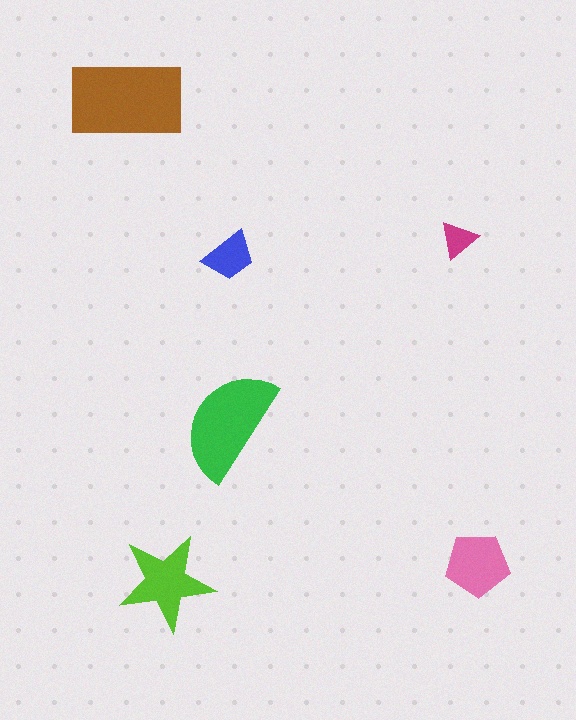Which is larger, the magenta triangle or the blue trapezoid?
The blue trapezoid.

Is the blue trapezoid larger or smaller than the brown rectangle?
Smaller.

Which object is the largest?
The brown rectangle.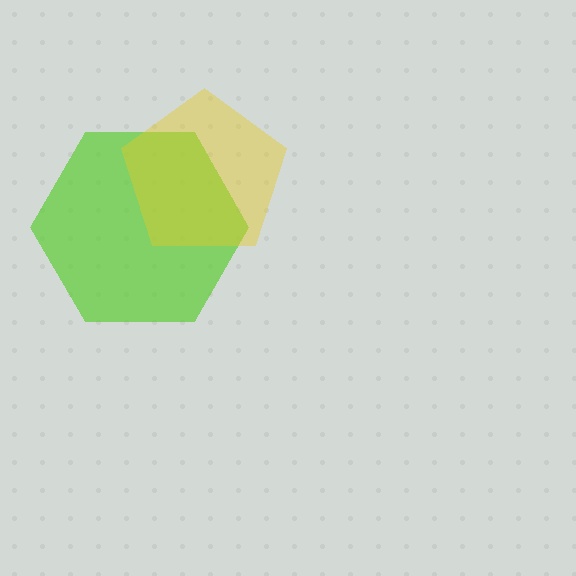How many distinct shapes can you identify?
There are 2 distinct shapes: a lime hexagon, a yellow pentagon.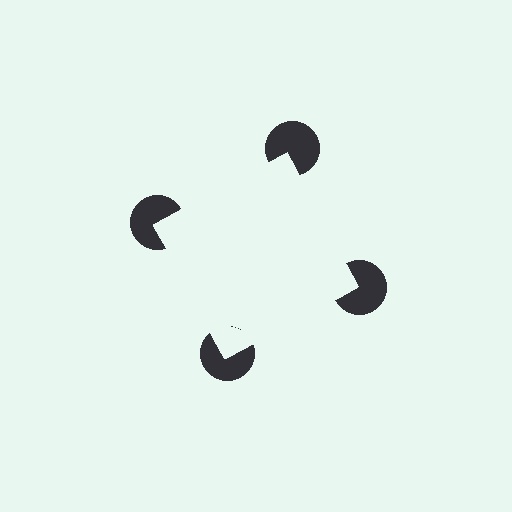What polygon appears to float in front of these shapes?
An illusory square — its edges are inferred from the aligned wedge cuts in the pac-man discs, not physically drawn.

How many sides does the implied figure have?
4 sides.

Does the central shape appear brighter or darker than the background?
It typically appears slightly brighter than the background, even though no actual brightness change is drawn.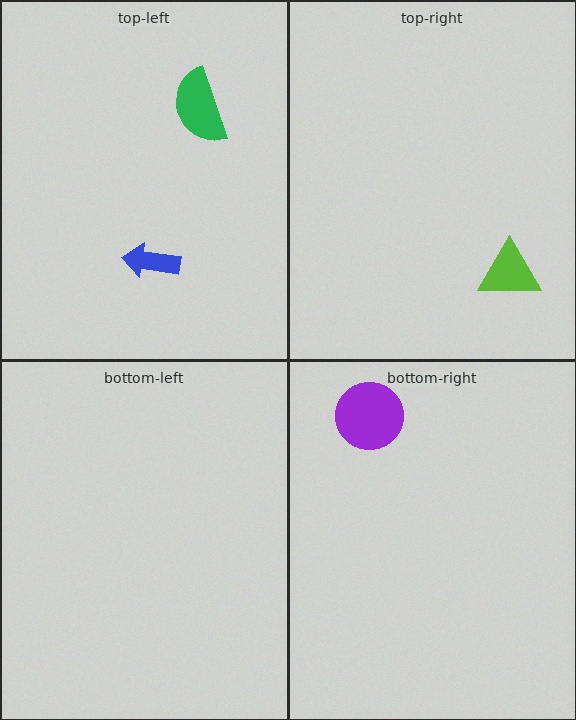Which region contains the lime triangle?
The top-right region.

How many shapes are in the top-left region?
2.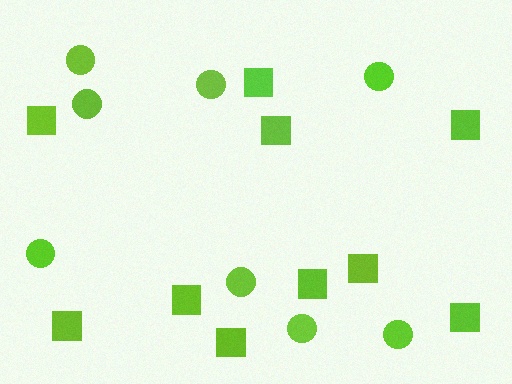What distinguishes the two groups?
There are 2 groups: one group of circles (8) and one group of squares (10).